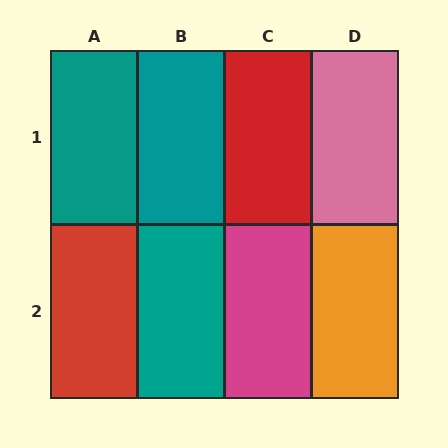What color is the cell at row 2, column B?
Teal.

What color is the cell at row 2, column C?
Magenta.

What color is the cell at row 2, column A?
Red.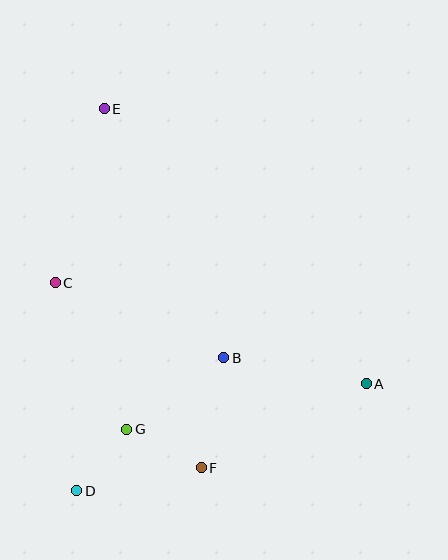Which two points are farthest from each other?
Points D and E are farthest from each other.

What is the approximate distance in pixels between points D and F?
The distance between D and F is approximately 127 pixels.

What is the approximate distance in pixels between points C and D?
The distance between C and D is approximately 209 pixels.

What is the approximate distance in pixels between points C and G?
The distance between C and G is approximately 163 pixels.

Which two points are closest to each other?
Points D and G are closest to each other.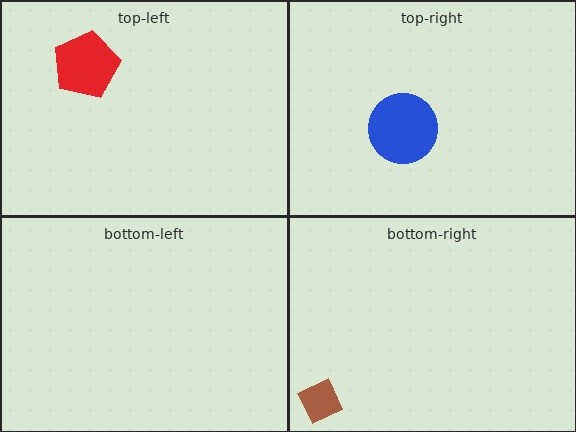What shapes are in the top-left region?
The red pentagon.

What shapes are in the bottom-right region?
The brown diamond.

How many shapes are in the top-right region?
1.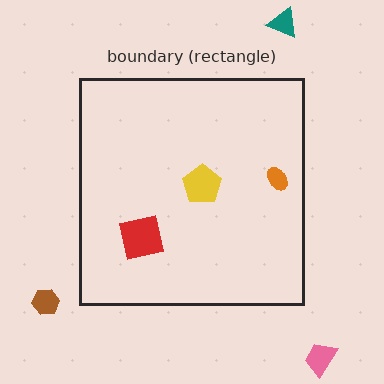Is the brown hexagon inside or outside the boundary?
Outside.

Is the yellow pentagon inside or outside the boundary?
Inside.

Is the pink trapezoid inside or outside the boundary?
Outside.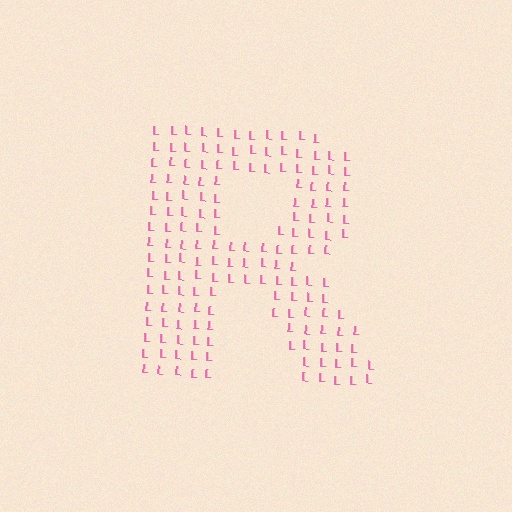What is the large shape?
The large shape is the letter R.